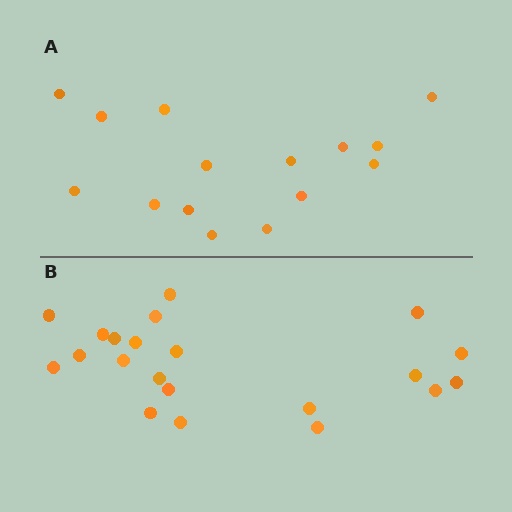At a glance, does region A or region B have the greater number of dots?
Region B (the bottom region) has more dots.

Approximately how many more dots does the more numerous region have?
Region B has about 6 more dots than region A.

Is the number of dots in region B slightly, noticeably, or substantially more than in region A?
Region B has noticeably more, but not dramatically so. The ratio is roughly 1.4 to 1.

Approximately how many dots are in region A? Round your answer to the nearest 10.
About 20 dots. (The exact count is 15, which rounds to 20.)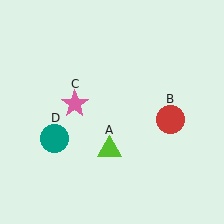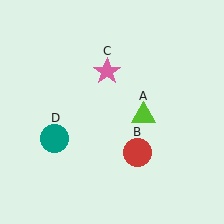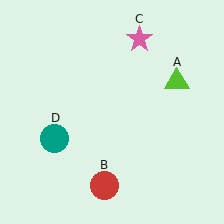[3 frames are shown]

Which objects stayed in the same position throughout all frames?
Teal circle (object D) remained stationary.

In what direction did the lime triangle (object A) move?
The lime triangle (object A) moved up and to the right.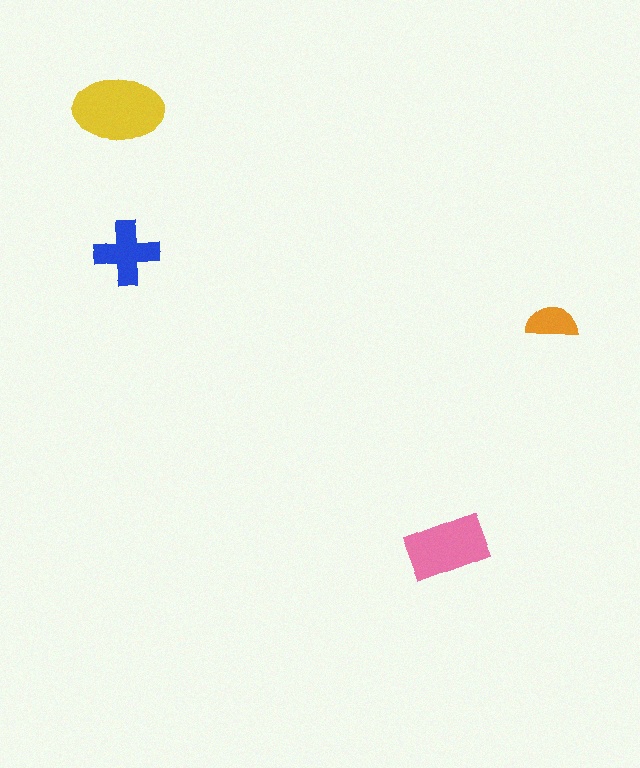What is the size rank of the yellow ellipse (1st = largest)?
1st.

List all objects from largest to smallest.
The yellow ellipse, the pink rectangle, the blue cross, the orange semicircle.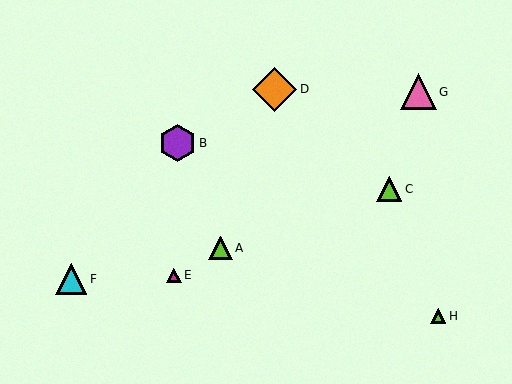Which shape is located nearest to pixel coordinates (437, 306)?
The lime triangle (labeled H) at (438, 316) is nearest to that location.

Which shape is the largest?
The orange diamond (labeled D) is the largest.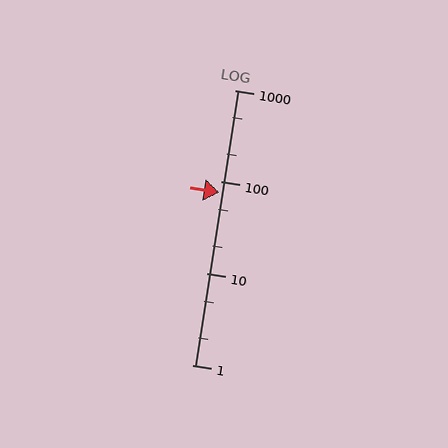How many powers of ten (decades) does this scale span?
The scale spans 3 decades, from 1 to 1000.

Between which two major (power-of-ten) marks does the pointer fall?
The pointer is between 10 and 100.